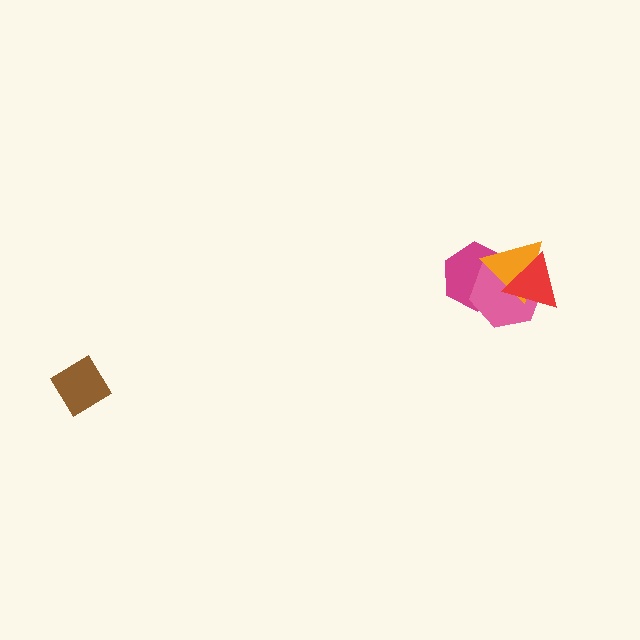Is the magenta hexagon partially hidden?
Yes, it is partially covered by another shape.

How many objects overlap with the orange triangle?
3 objects overlap with the orange triangle.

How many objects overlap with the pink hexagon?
3 objects overlap with the pink hexagon.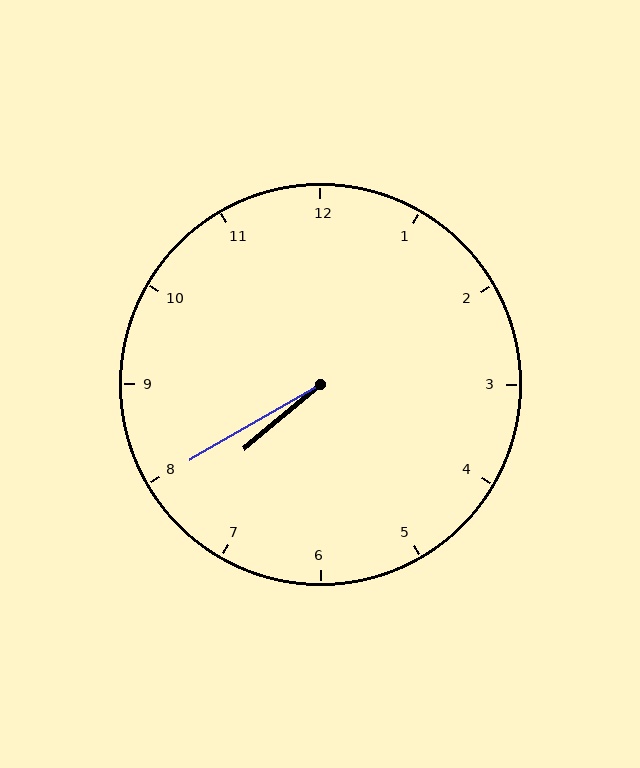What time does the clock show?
7:40.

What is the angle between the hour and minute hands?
Approximately 10 degrees.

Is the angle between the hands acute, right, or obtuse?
It is acute.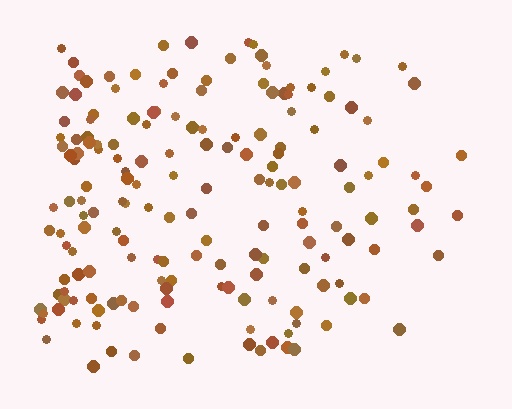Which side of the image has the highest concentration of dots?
The left.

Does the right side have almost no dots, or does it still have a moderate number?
Still a moderate number, just noticeably fewer than the left.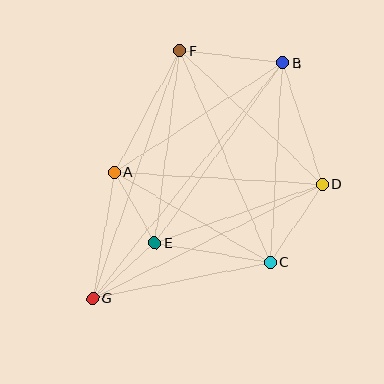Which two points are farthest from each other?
Points B and G are farthest from each other.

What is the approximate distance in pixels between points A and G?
The distance between A and G is approximately 128 pixels.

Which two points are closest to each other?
Points A and E are closest to each other.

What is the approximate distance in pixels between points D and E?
The distance between D and E is approximately 177 pixels.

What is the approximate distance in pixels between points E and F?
The distance between E and F is approximately 194 pixels.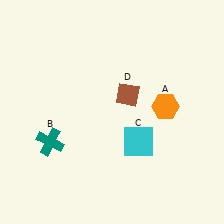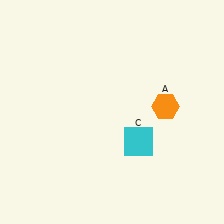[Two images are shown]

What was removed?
The teal cross (B), the brown diamond (D) were removed in Image 2.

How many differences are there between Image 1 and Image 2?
There are 2 differences between the two images.